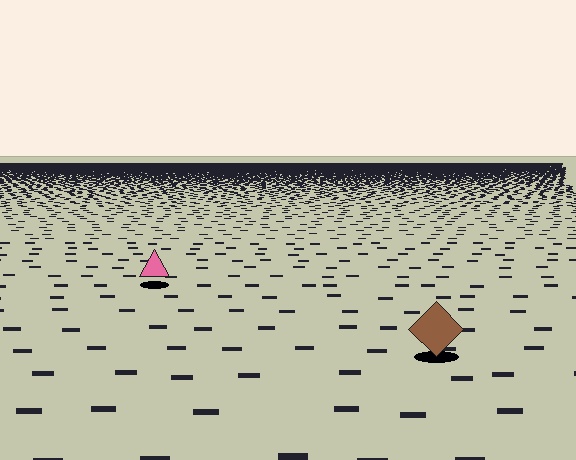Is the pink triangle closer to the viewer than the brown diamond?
No. The brown diamond is closer — you can tell from the texture gradient: the ground texture is coarser near it.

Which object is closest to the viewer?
The brown diamond is closest. The texture marks near it are larger and more spread out.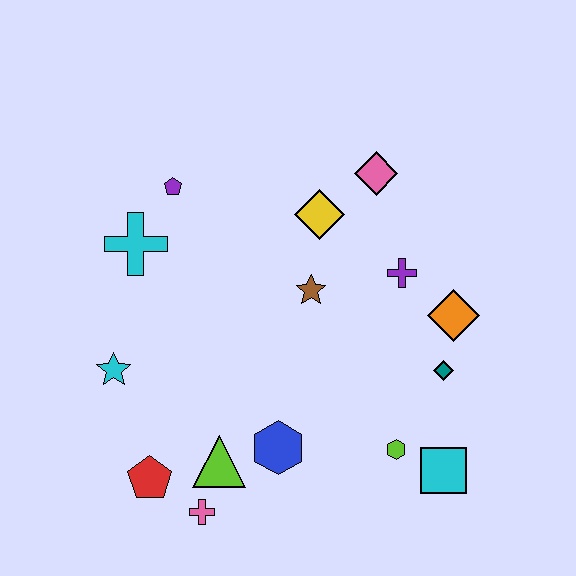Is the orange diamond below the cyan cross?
Yes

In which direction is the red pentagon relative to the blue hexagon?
The red pentagon is to the left of the blue hexagon.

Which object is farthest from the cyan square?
The purple pentagon is farthest from the cyan square.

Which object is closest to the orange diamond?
The teal diamond is closest to the orange diamond.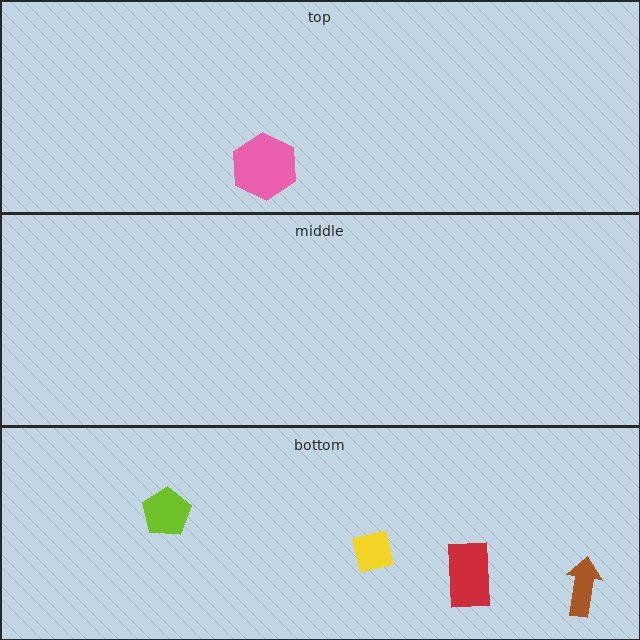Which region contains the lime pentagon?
The bottom region.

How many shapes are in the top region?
1.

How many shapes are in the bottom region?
4.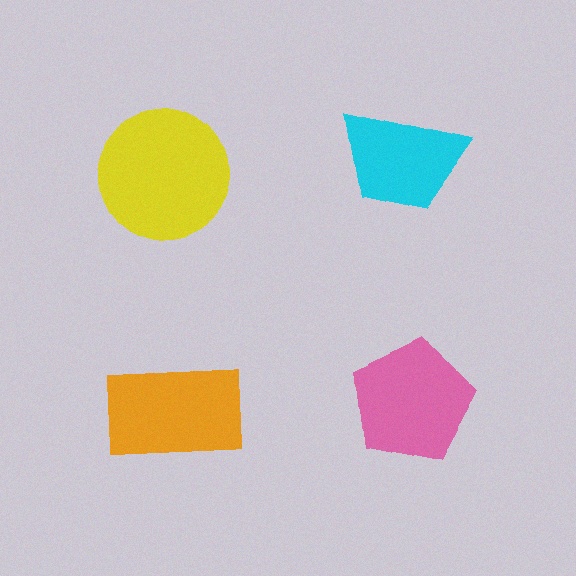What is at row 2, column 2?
A pink pentagon.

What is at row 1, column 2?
A cyan trapezoid.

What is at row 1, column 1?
A yellow circle.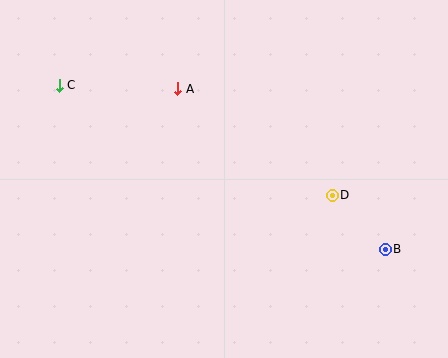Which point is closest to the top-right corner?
Point D is closest to the top-right corner.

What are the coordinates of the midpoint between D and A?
The midpoint between D and A is at (255, 142).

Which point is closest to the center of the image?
Point A at (177, 89) is closest to the center.